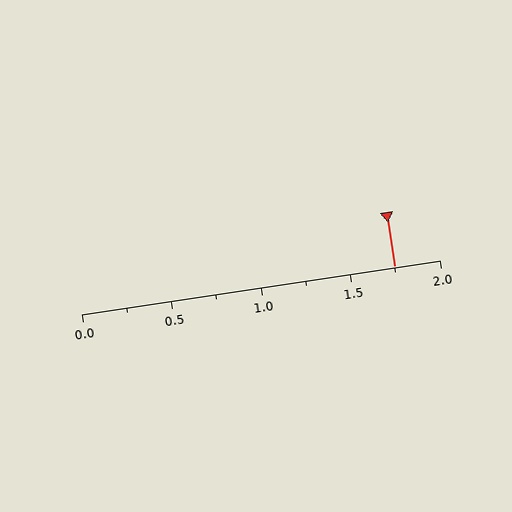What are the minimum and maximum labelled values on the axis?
The axis runs from 0.0 to 2.0.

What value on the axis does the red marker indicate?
The marker indicates approximately 1.75.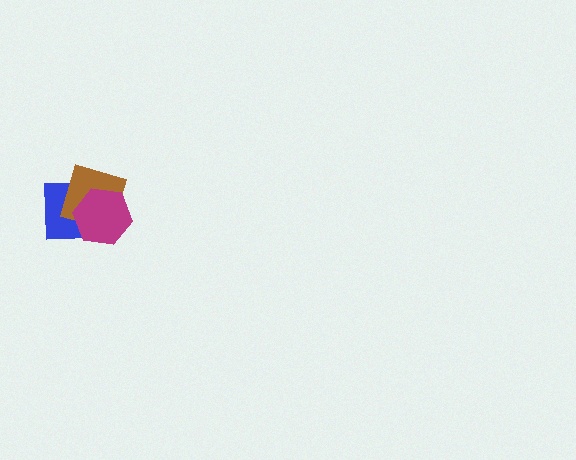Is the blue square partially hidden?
Yes, it is partially covered by another shape.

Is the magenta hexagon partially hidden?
No, no other shape covers it.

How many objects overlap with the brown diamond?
2 objects overlap with the brown diamond.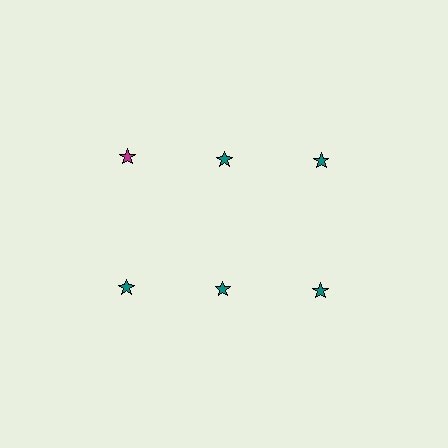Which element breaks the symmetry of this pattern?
The magenta star in the top row, leftmost column breaks the symmetry. All other shapes are teal stars.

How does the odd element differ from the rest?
It has a different color: magenta instead of teal.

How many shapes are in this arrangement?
There are 6 shapes arranged in a grid pattern.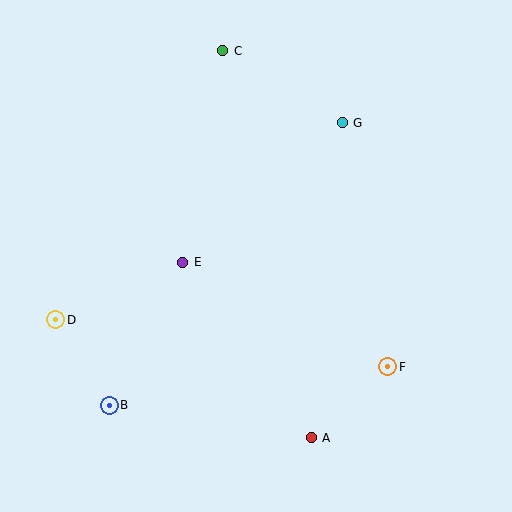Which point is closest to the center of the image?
Point E at (183, 262) is closest to the center.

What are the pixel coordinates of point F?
Point F is at (388, 367).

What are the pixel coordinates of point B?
Point B is at (109, 405).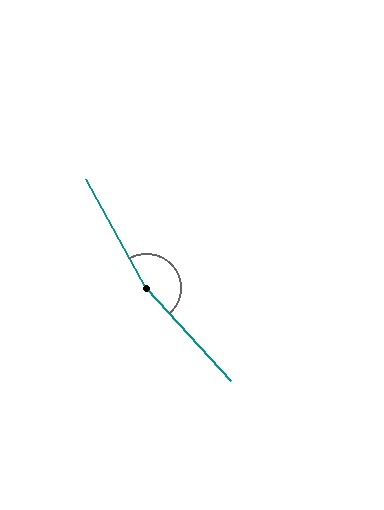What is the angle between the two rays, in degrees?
Approximately 166 degrees.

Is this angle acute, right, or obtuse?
It is obtuse.